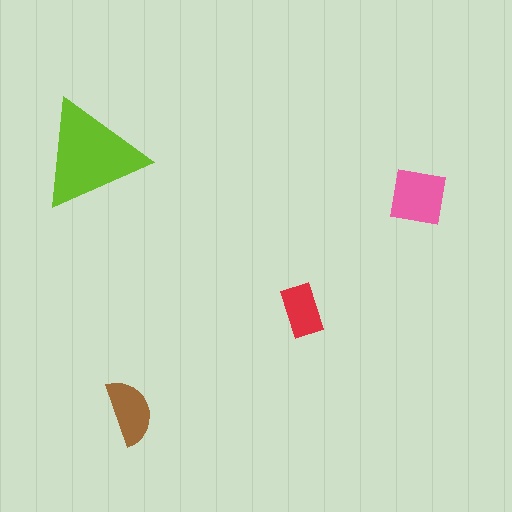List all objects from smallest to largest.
The red rectangle, the brown semicircle, the pink square, the lime triangle.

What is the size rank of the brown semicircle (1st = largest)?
3rd.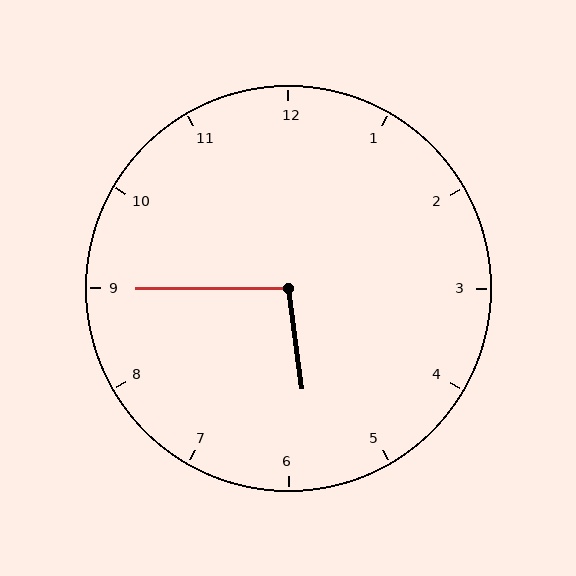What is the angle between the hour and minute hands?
Approximately 98 degrees.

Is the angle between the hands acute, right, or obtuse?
It is obtuse.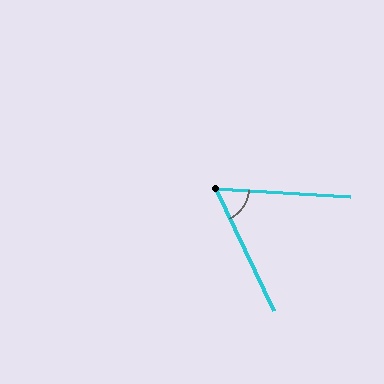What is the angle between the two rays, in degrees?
Approximately 61 degrees.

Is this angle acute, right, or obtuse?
It is acute.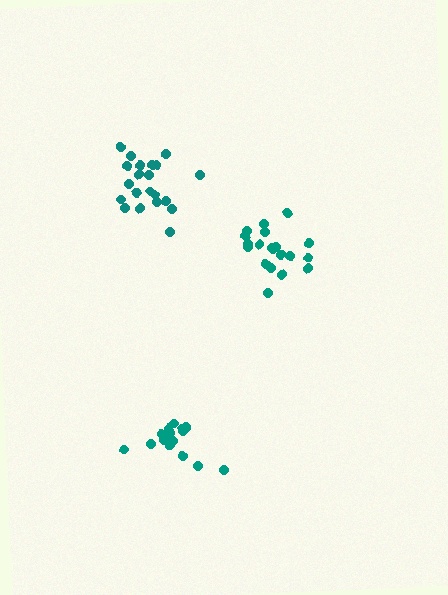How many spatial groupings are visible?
There are 3 spatial groupings.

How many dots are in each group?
Group 1: 20 dots, Group 2: 16 dots, Group 3: 21 dots (57 total).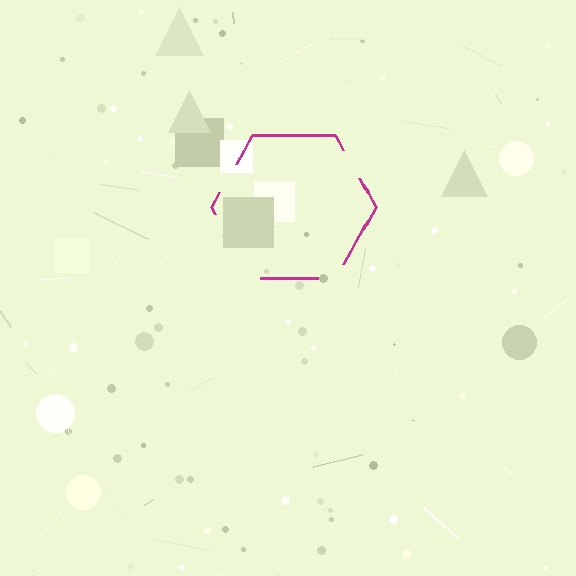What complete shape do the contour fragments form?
The contour fragments form a hexagon.